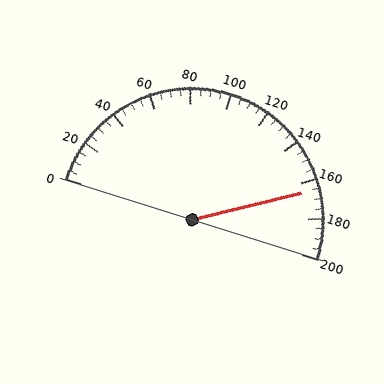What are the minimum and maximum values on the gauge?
The gauge ranges from 0 to 200.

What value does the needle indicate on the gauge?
The needle indicates approximately 165.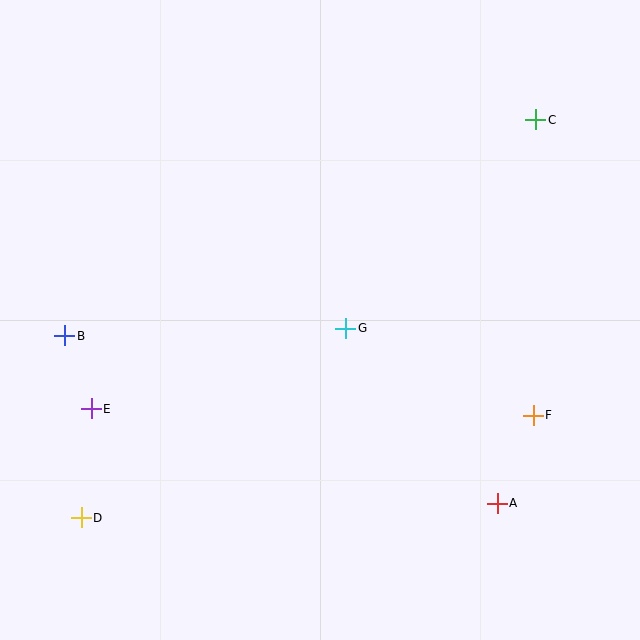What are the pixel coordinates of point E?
Point E is at (91, 409).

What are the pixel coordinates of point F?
Point F is at (533, 415).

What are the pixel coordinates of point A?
Point A is at (497, 503).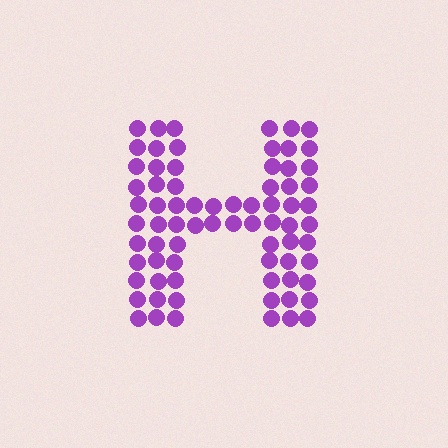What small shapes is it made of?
It is made of small circles.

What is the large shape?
The large shape is the letter H.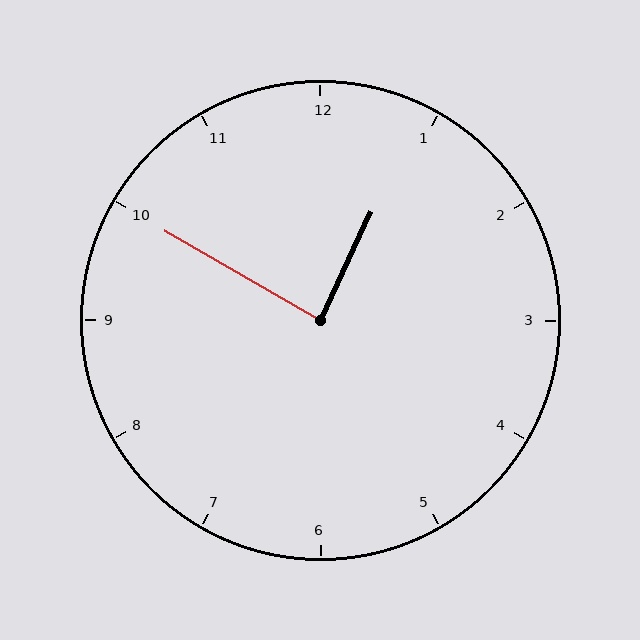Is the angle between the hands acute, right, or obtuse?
It is right.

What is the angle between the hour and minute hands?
Approximately 85 degrees.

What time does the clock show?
12:50.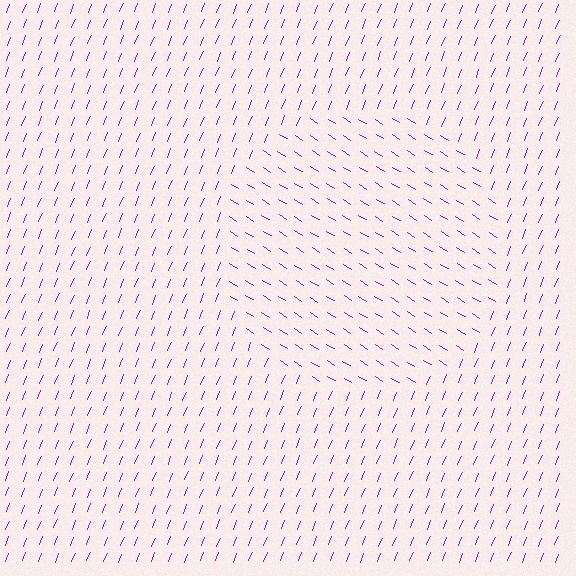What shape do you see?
I see a circle.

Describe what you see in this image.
The image is filled with small purple line segments. A circle region in the image has lines oriented differently from the surrounding lines, creating a visible texture boundary.